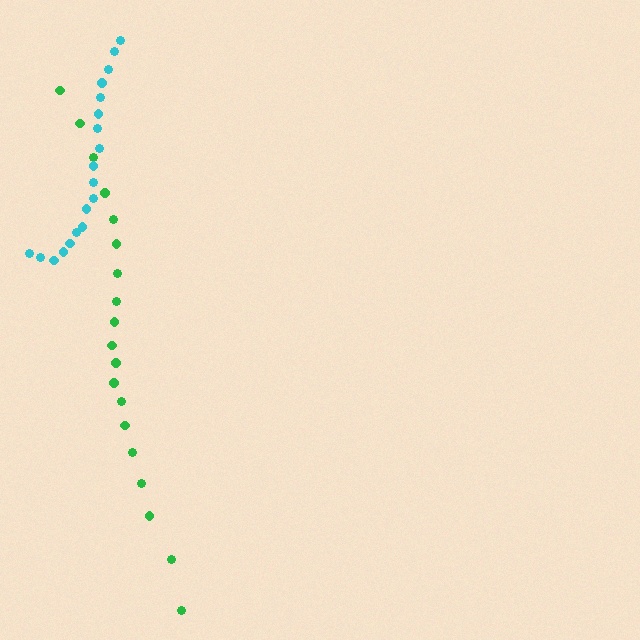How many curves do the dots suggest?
There are 2 distinct paths.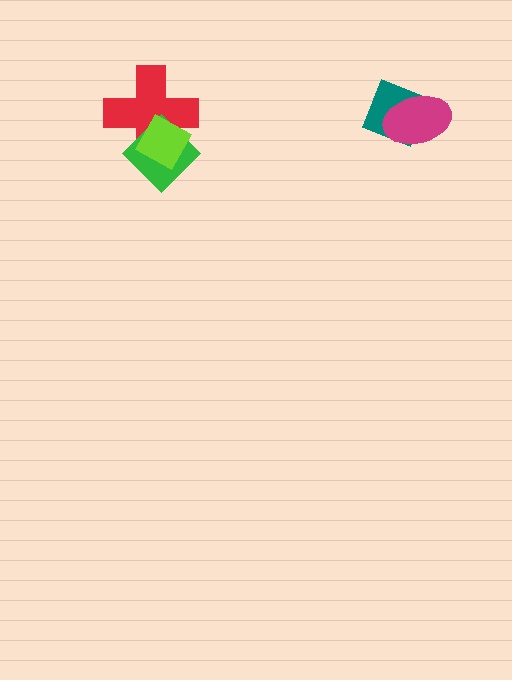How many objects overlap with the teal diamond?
1 object overlaps with the teal diamond.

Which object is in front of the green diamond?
The lime diamond is in front of the green diamond.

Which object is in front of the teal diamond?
The magenta ellipse is in front of the teal diamond.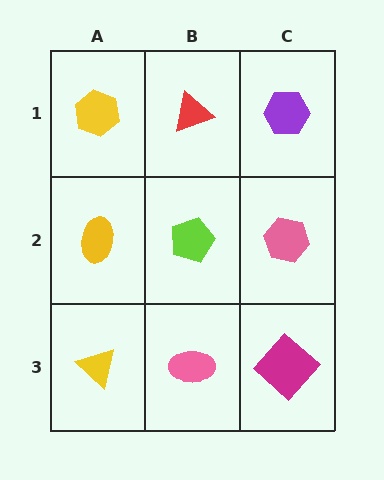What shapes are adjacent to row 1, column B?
A lime pentagon (row 2, column B), a yellow hexagon (row 1, column A), a purple hexagon (row 1, column C).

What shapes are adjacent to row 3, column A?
A yellow ellipse (row 2, column A), a pink ellipse (row 3, column B).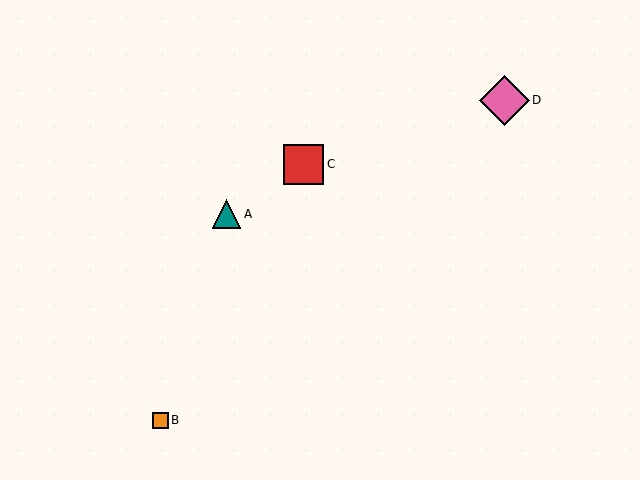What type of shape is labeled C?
Shape C is a red square.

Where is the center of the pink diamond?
The center of the pink diamond is at (504, 100).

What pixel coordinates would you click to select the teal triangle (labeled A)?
Click at (227, 214) to select the teal triangle A.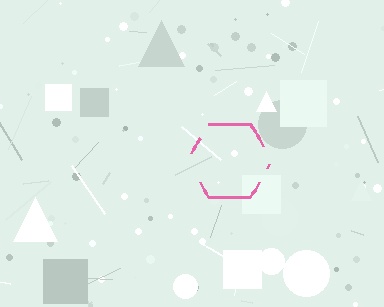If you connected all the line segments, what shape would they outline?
They would outline a hexagon.